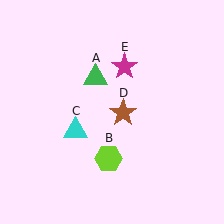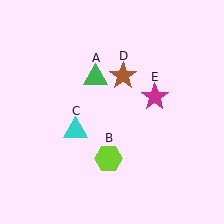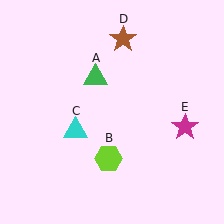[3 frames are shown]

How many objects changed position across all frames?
2 objects changed position: brown star (object D), magenta star (object E).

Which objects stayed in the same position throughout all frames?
Green triangle (object A) and lime hexagon (object B) and cyan triangle (object C) remained stationary.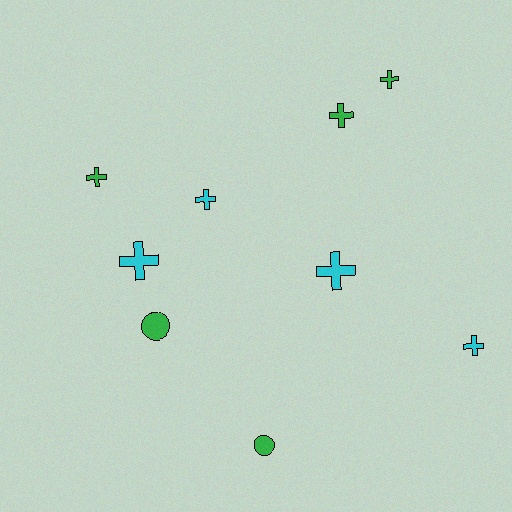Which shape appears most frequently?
Cross, with 7 objects.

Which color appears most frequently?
Green, with 5 objects.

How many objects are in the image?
There are 9 objects.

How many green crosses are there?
There are 3 green crosses.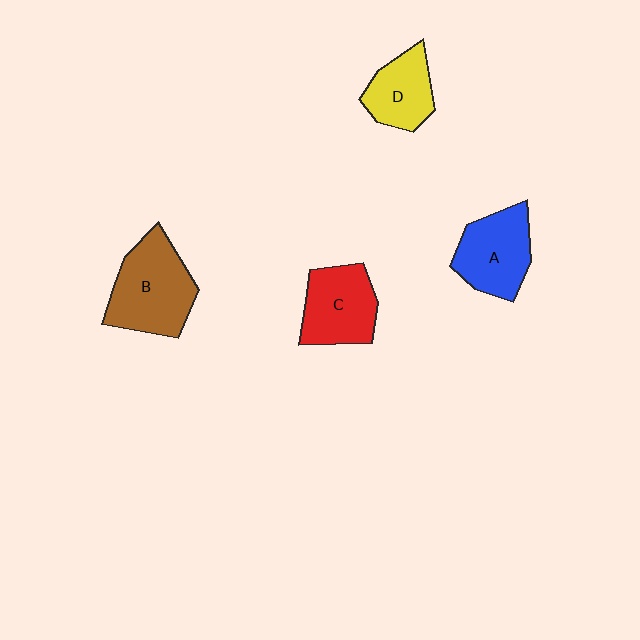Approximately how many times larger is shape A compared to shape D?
Approximately 1.3 times.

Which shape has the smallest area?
Shape D (yellow).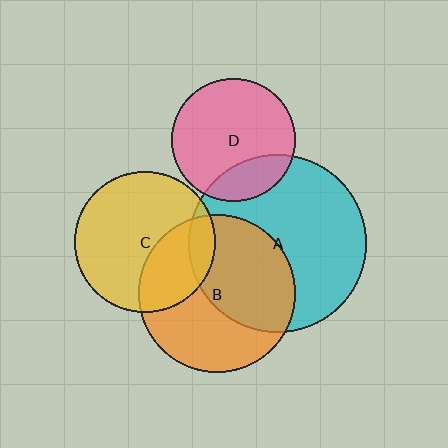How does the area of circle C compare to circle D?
Approximately 1.3 times.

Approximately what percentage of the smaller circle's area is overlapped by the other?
Approximately 35%.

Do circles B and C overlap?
Yes.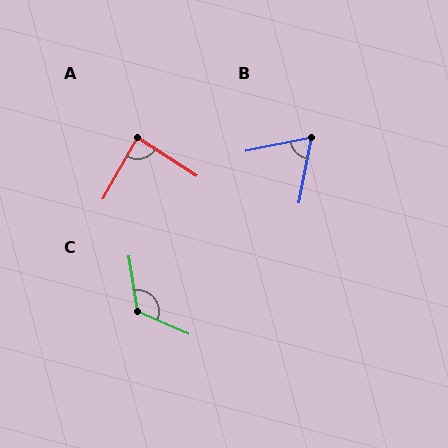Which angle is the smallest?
B, at approximately 68 degrees.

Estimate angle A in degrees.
Approximately 87 degrees.